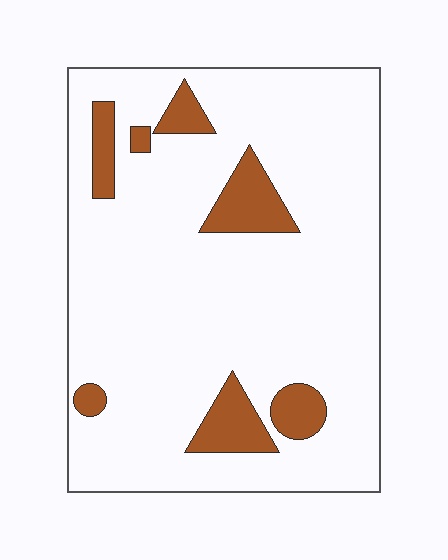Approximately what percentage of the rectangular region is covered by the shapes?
Approximately 15%.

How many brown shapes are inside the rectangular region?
7.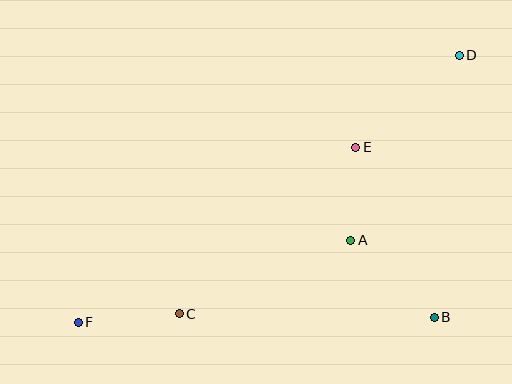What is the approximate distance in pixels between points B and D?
The distance between B and D is approximately 263 pixels.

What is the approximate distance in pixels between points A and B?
The distance between A and B is approximately 114 pixels.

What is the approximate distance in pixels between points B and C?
The distance between B and C is approximately 255 pixels.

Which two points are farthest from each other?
Points D and F are farthest from each other.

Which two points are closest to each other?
Points A and E are closest to each other.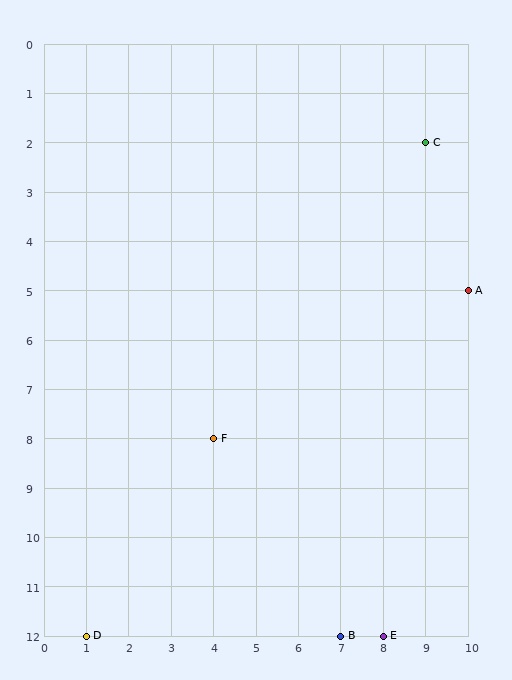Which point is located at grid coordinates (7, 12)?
Point B is at (7, 12).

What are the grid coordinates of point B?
Point B is at grid coordinates (7, 12).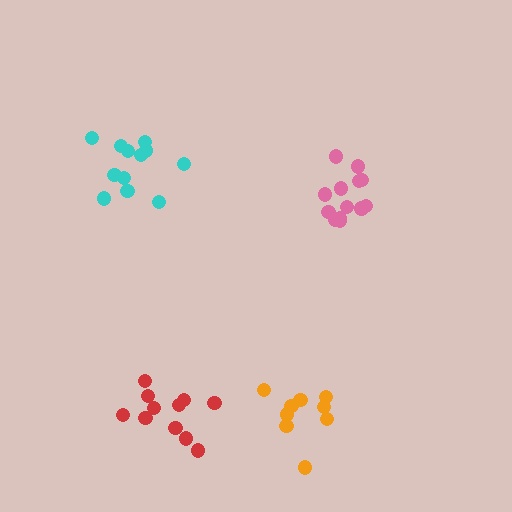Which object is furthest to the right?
The pink cluster is rightmost.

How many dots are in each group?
Group 1: 12 dots, Group 2: 9 dots, Group 3: 11 dots, Group 4: 13 dots (45 total).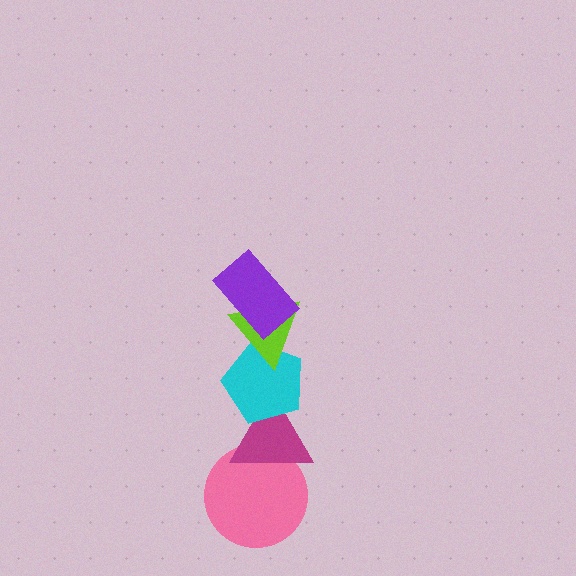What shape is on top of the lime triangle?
The purple rectangle is on top of the lime triangle.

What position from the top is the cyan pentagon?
The cyan pentagon is 3rd from the top.